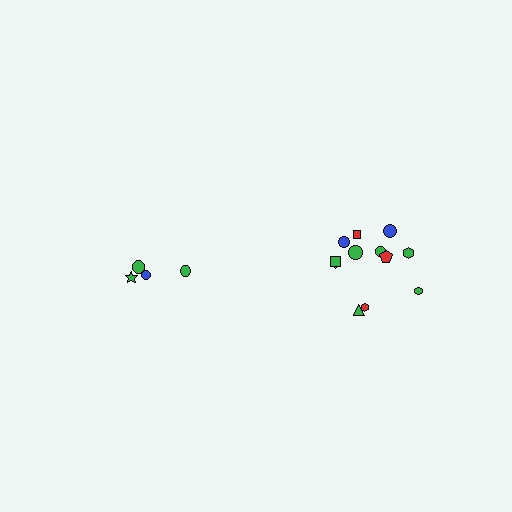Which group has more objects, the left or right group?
The right group.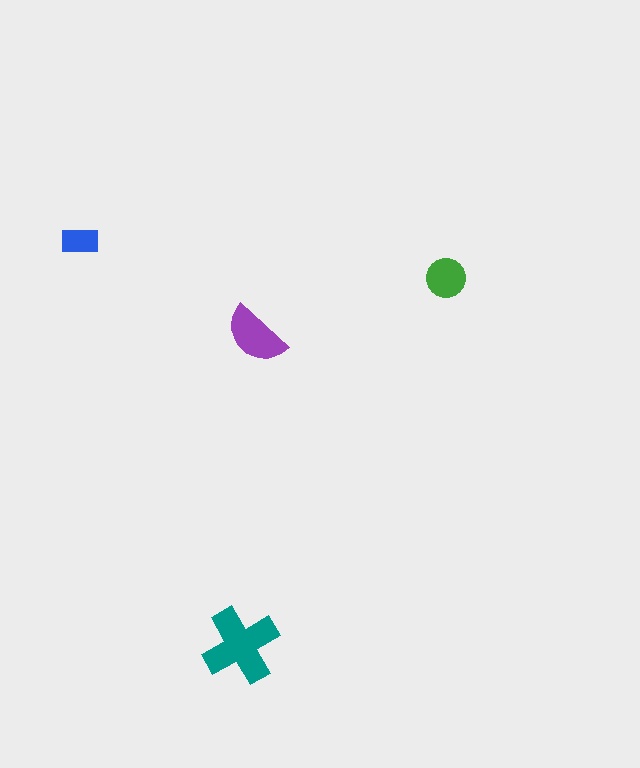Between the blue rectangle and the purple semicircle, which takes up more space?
The purple semicircle.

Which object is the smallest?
The blue rectangle.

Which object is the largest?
The teal cross.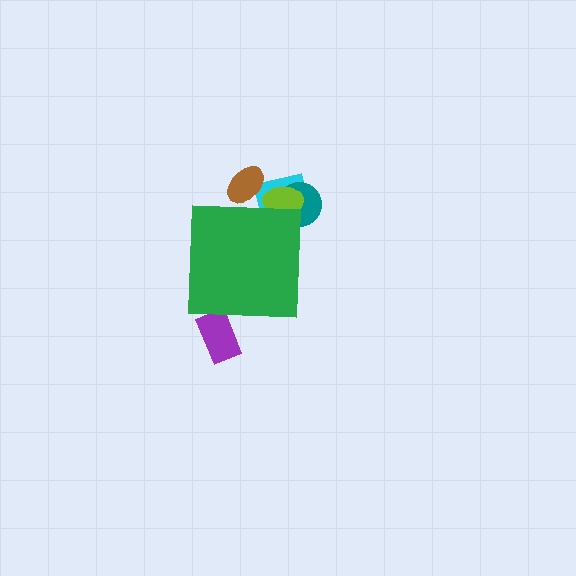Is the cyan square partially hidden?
Yes, the cyan square is partially hidden behind the green square.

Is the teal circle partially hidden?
Yes, the teal circle is partially hidden behind the green square.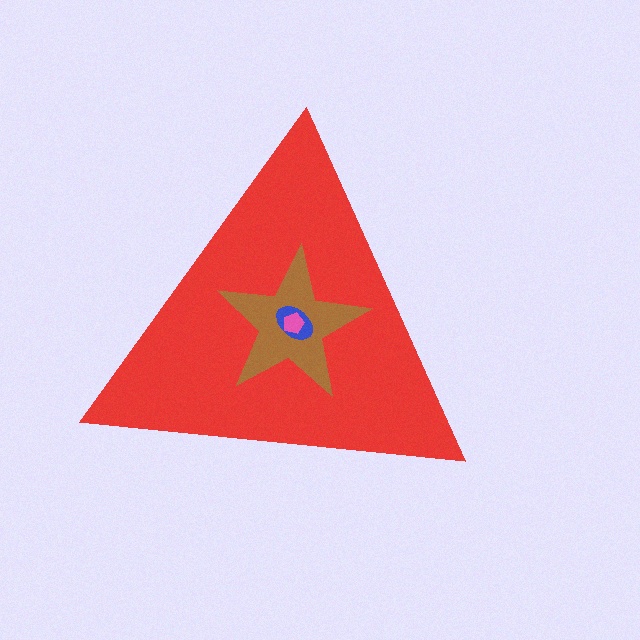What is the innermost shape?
The pink pentagon.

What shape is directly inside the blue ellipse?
The pink pentagon.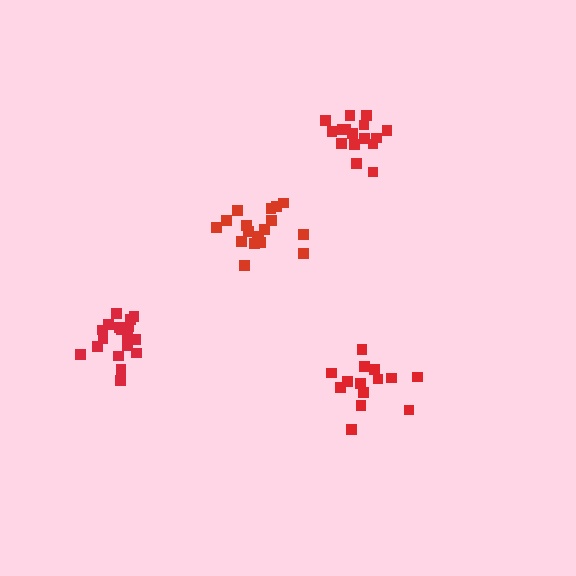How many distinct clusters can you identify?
There are 4 distinct clusters.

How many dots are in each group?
Group 1: 19 dots, Group 2: 16 dots, Group 3: 19 dots, Group 4: 14 dots (68 total).